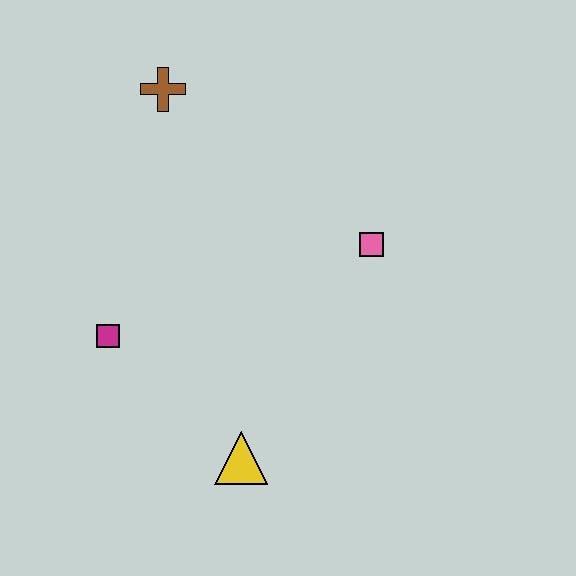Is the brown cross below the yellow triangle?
No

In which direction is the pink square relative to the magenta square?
The pink square is to the right of the magenta square.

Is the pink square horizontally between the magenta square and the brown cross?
No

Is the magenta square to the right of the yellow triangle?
No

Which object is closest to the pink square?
The yellow triangle is closest to the pink square.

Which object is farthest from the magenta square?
The pink square is farthest from the magenta square.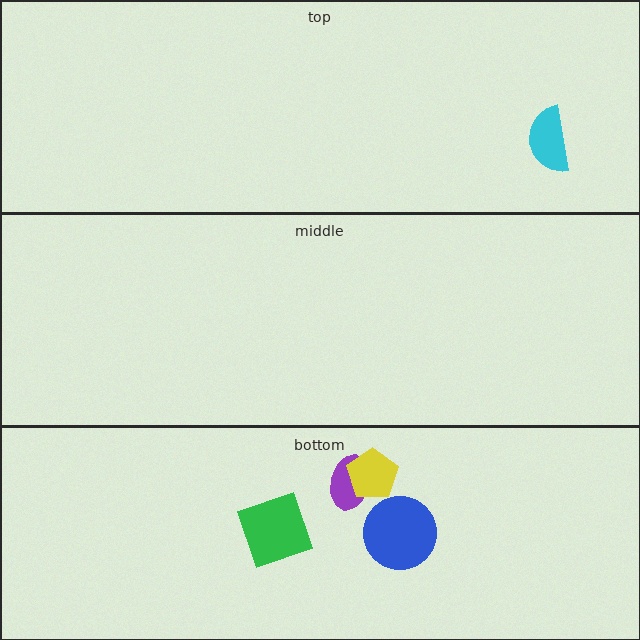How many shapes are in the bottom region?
4.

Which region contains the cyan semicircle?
The top region.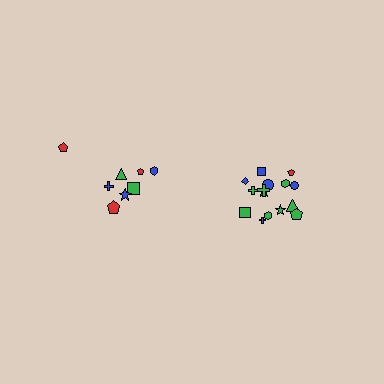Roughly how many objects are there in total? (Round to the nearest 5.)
Roughly 25 objects in total.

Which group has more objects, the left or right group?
The right group.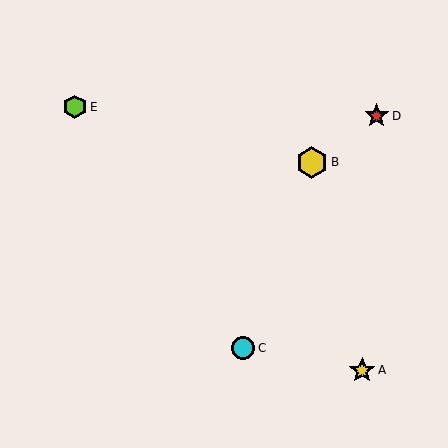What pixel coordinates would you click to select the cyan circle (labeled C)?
Click at (243, 348) to select the cyan circle C.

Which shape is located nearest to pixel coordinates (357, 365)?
The yellow star (labeled A) at (362, 370) is nearest to that location.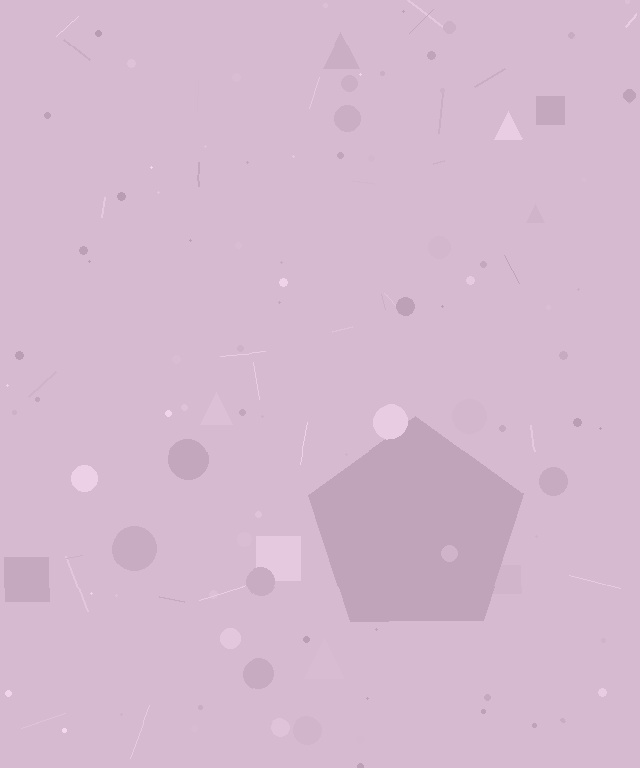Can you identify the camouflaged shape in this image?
The camouflaged shape is a pentagon.